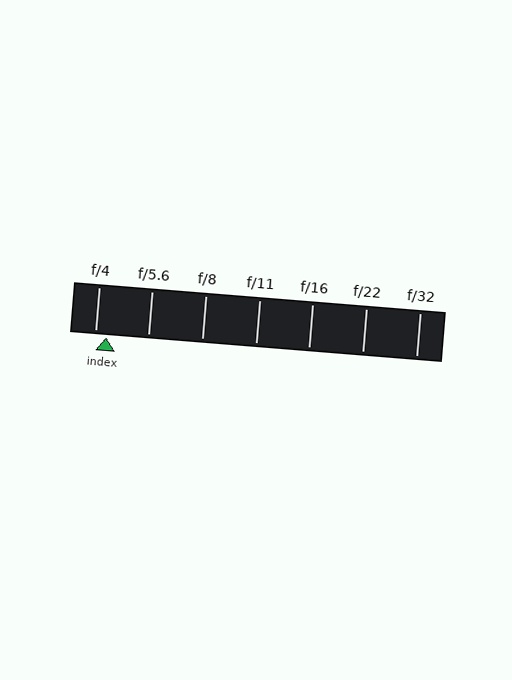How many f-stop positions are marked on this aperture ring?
There are 7 f-stop positions marked.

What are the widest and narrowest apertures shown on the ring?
The widest aperture shown is f/4 and the narrowest is f/32.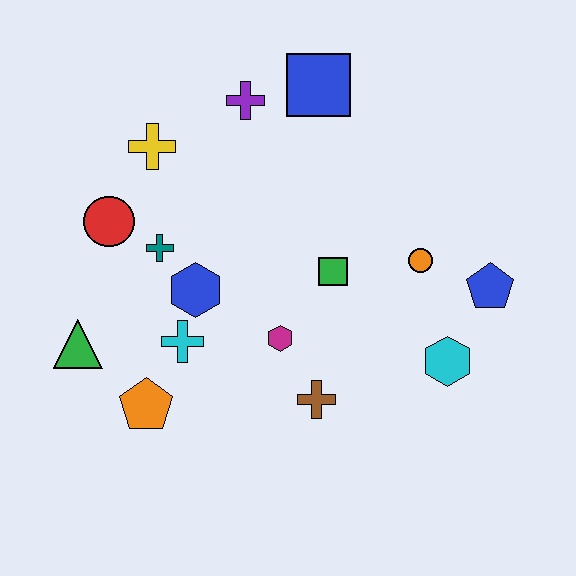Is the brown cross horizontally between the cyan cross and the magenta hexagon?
No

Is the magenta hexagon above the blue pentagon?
No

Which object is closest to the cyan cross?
The blue hexagon is closest to the cyan cross.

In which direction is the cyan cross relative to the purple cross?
The cyan cross is below the purple cross.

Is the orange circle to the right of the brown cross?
Yes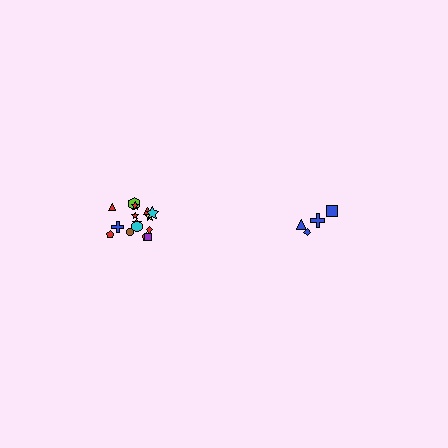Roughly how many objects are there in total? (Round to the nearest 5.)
Roughly 20 objects in total.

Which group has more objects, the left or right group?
The left group.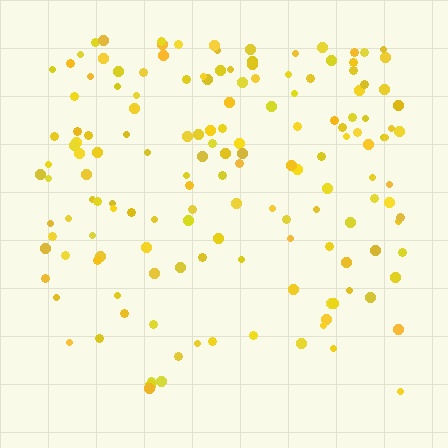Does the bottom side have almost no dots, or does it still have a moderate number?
Still a moderate number, just noticeably fewer than the top.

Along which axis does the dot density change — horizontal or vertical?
Vertical.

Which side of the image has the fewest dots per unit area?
The bottom.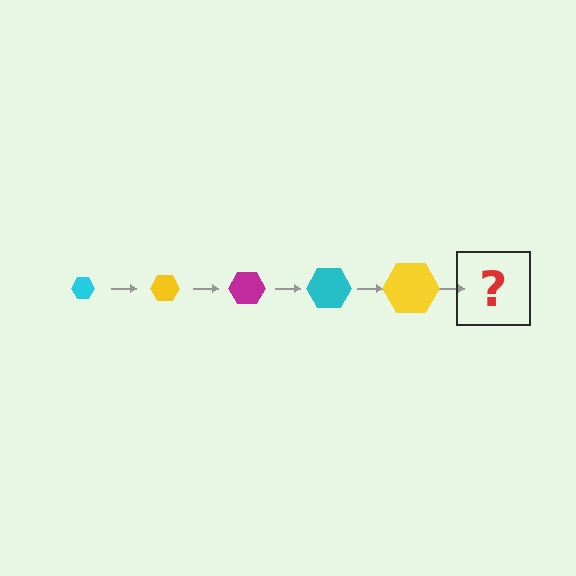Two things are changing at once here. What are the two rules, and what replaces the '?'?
The two rules are that the hexagon grows larger each step and the color cycles through cyan, yellow, and magenta. The '?' should be a magenta hexagon, larger than the previous one.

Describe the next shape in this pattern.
It should be a magenta hexagon, larger than the previous one.